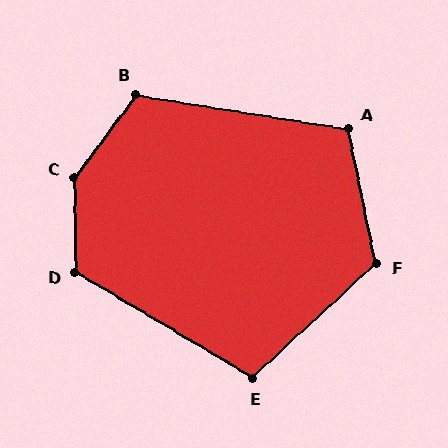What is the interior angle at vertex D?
Approximately 121 degrees (obtuse).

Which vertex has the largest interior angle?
C, at approximately 143 degrees.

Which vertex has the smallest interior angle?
E, at approximately 106 degrees.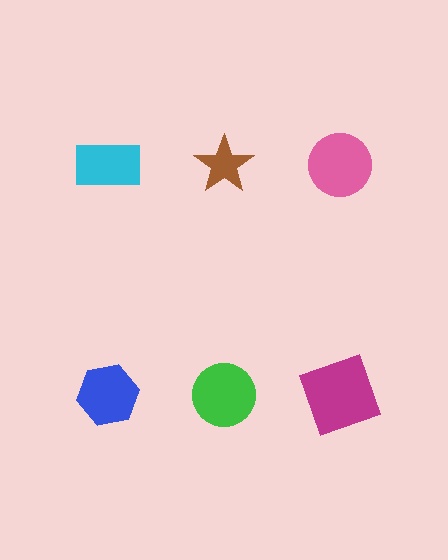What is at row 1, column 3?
A pink circle.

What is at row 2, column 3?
A magenta square.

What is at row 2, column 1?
A blue hexagon.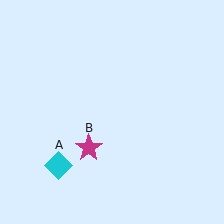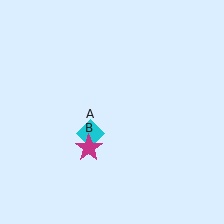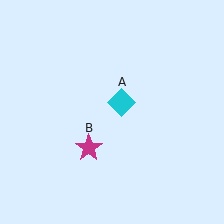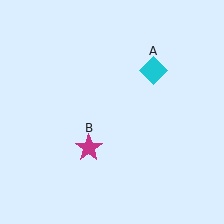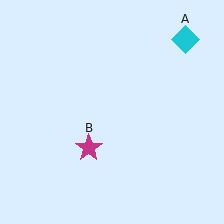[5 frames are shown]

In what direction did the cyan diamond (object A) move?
The cyan diamond (object A) moved up and to the right.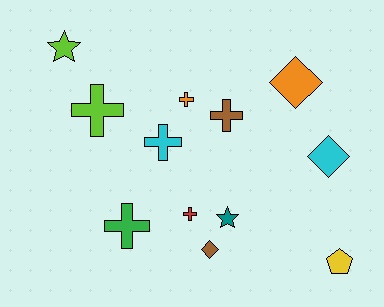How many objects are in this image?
There are 12 objects.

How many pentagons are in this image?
There is 1 pentagon.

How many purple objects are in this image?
There are no purple objects.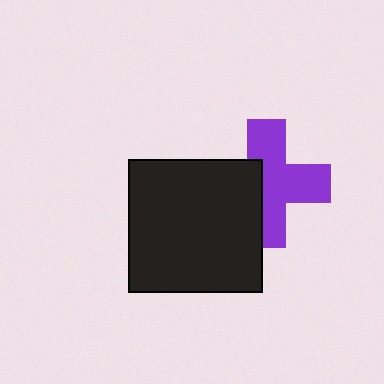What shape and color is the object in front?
The object in front is a black square.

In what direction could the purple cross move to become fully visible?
The purple cross could move right. That would shift it out from behind the black square entirely.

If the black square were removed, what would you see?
You would see the complete purple cross.